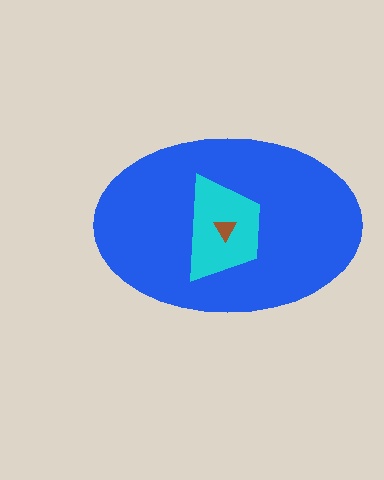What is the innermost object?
The brown triangle.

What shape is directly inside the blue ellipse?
The cyan trapezoid.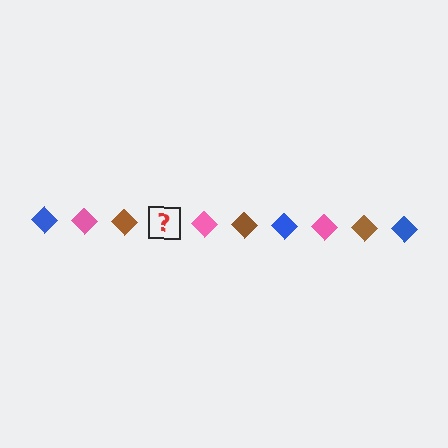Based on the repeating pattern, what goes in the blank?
The blank should be a blue diamond.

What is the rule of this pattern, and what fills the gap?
The rule is that the pattern cycles through blue, pink, brown diamonds. The gap should be filled with a blue diamond.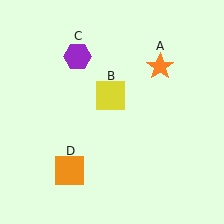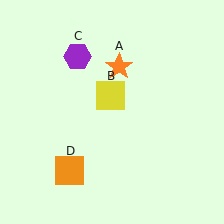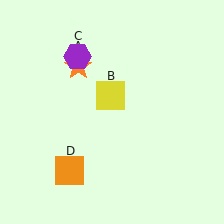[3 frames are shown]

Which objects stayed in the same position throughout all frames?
Yellow square (object B) and purple hexagon (object C) and orange square (object D) remained stationary.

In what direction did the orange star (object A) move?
The orange star (object A) moved left.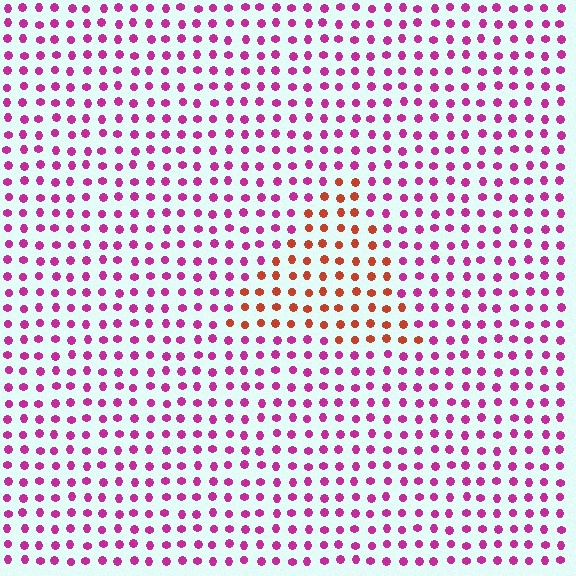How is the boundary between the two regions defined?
The boundary is defined purely by a slight shift in hue (about 53 degrees). Spacing, size, and orientation are identical on both sides.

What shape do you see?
I see a triangle.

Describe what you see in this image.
The image is filled with small magenta elements in a uniform arrangement. A triangle-shaped region is visible where the elements are tinted to a slightly different hue, forming a subtle color boundary.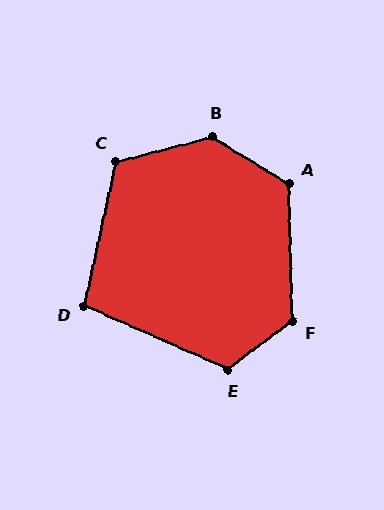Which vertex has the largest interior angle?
B, at approximately 133 degrees.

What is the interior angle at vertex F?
Approximately 125 degrees (obtuse).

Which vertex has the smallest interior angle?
D, at approximately 101 degrees.